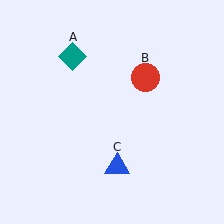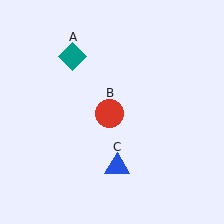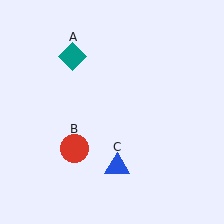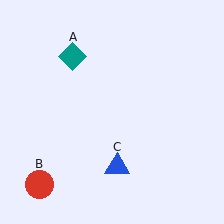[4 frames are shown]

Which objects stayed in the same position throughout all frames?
Teal diamond (object A) and blue triangle (object C) remained stationary.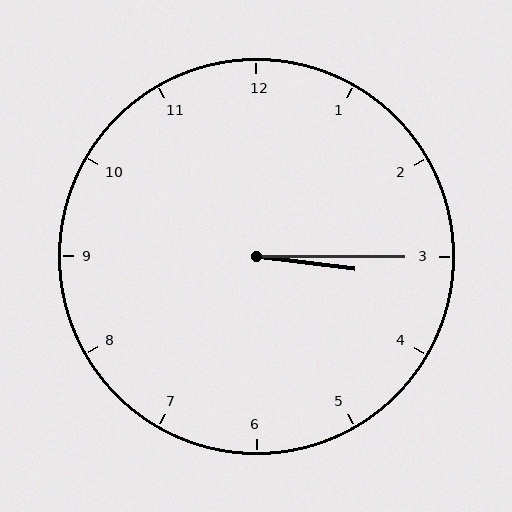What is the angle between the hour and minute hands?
Approximately 8 degrees.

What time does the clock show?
3:15.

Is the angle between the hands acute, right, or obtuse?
It is acute.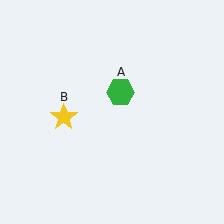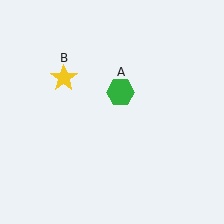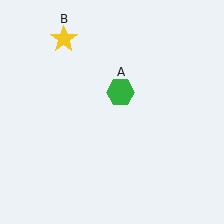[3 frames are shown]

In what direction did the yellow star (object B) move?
The yellow star (object B) moved up.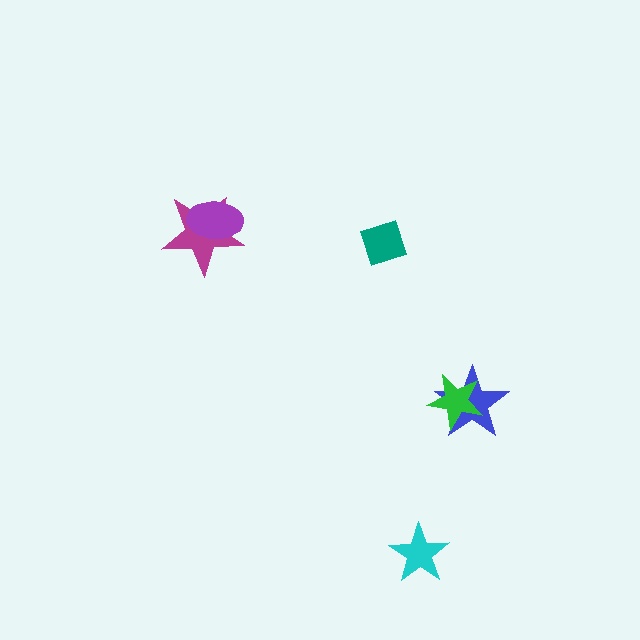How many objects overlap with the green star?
1 object overlaps with the green star.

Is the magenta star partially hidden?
Yes, it is partially covered by another shape.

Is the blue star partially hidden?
Yes, it is partially covered by another shape.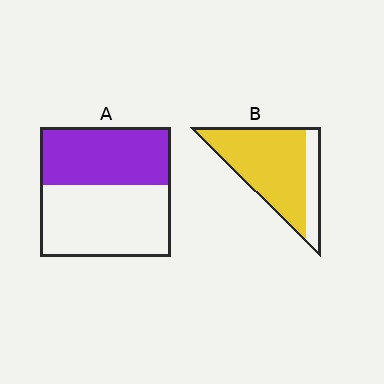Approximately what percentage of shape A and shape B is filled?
A is approximately 45% and B is approximately 80%.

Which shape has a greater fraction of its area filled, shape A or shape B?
Shape B.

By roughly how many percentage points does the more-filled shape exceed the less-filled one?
By roughly 35 percentage points (B over A).